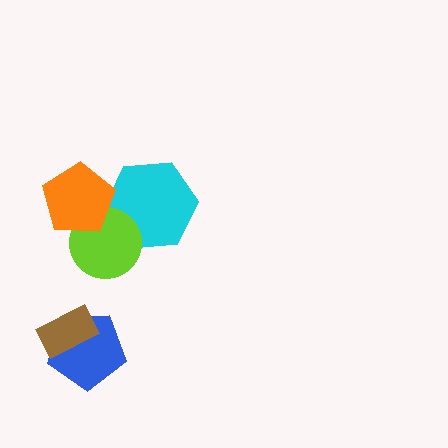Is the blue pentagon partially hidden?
Yes, it is partially covered by another shape.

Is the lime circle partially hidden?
Yes, it is partially covered by another shape.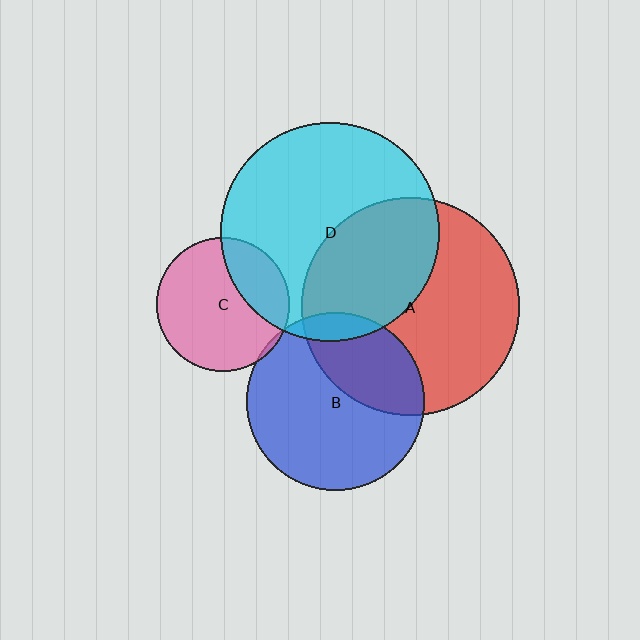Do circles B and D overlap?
Yes.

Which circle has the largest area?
Circle D (cyan).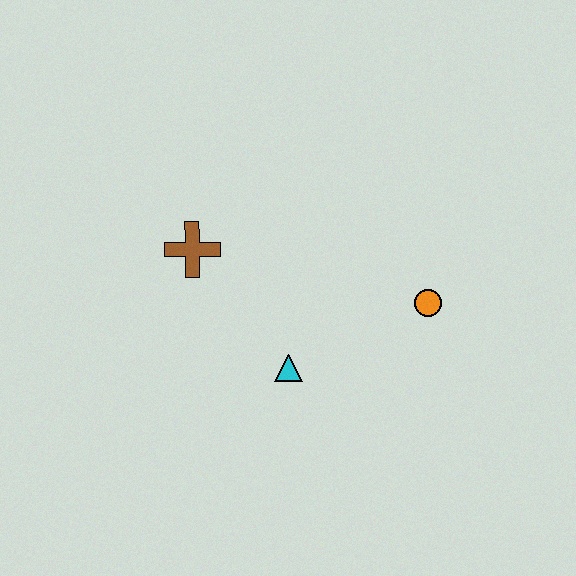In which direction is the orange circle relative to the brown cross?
The orange circle is to the right of the brown cross.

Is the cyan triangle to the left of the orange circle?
Yes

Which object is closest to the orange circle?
The cyan triangle is closest to the orange circle.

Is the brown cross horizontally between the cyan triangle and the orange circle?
No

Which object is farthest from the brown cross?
The orange circle is farthest from the brown cross.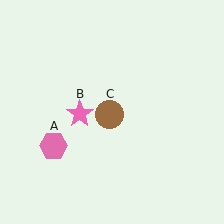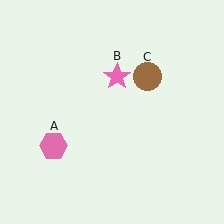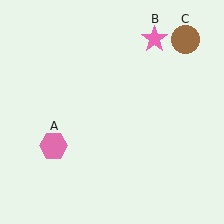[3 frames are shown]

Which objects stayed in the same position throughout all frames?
Pink hexagon (object A) remained stationary.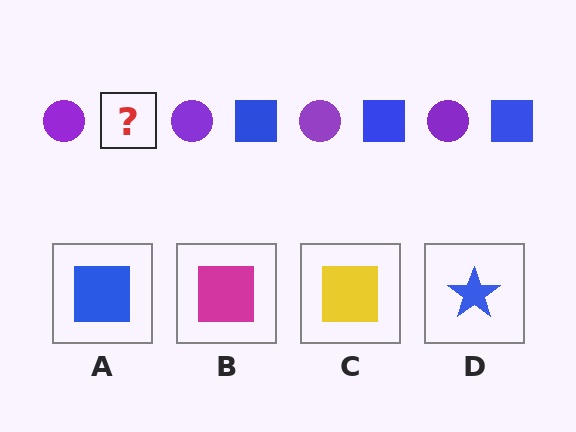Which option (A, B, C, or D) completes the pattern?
A.